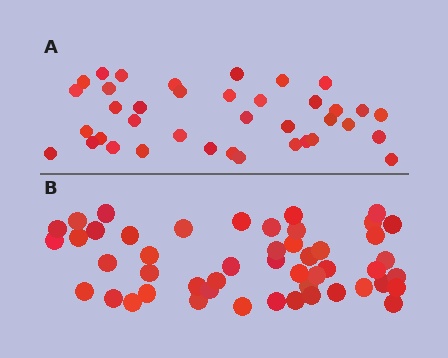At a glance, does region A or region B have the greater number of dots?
Region B (the bottom region) has more dots.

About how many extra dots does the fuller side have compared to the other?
Region B has roughly 12 or so more dots than region A.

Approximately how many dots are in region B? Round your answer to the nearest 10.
About 50 dots. (The exact count is 49, which rounds to 50.)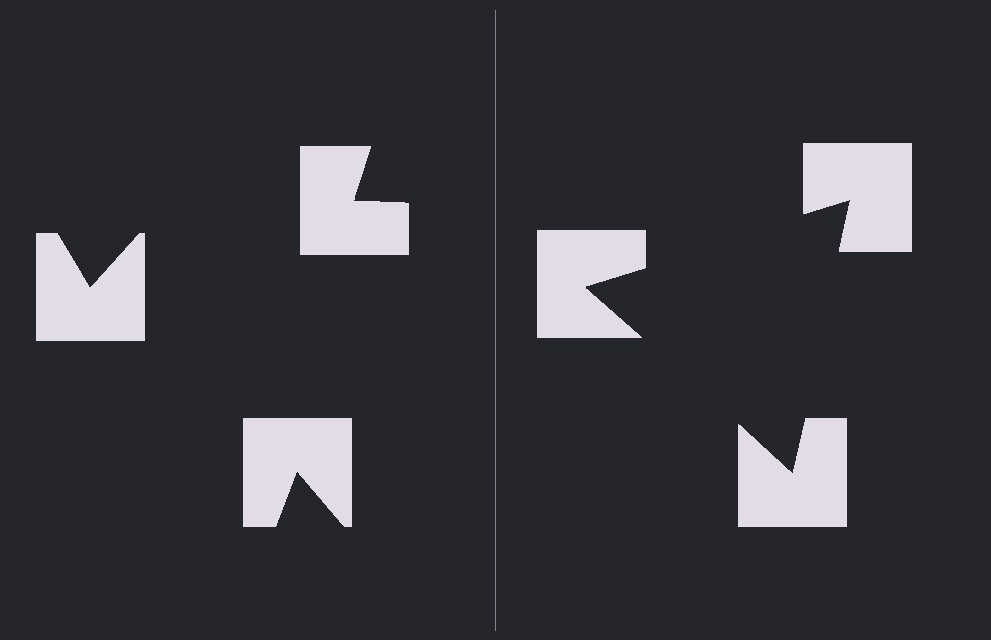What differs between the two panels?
The notched squares are positioned identically on both sides; only the wedge orientations differ. On the right they align to a triangle; on the left they are misaligned.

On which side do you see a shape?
An illusory triangle appears on the right side. On the left side the wedge cuts are rotated, so no coherent shape forms.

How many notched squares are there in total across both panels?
6 — 3 on each side.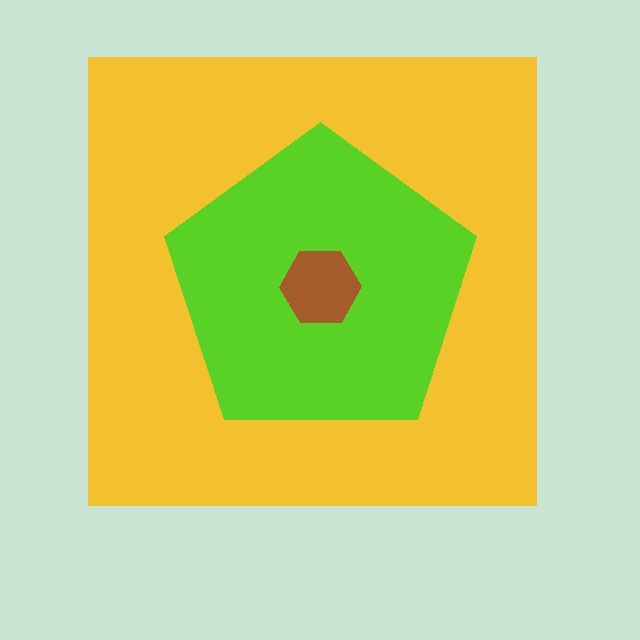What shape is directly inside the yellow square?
The lime pentagon.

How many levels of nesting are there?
3.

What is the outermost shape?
The yellow square.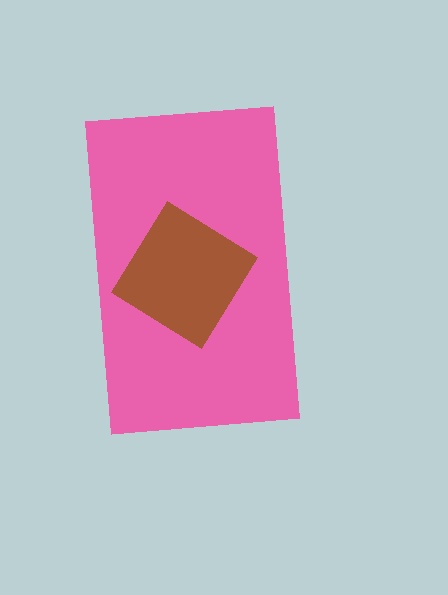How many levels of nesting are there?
2.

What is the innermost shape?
The brown diamond.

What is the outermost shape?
The pink rectangle.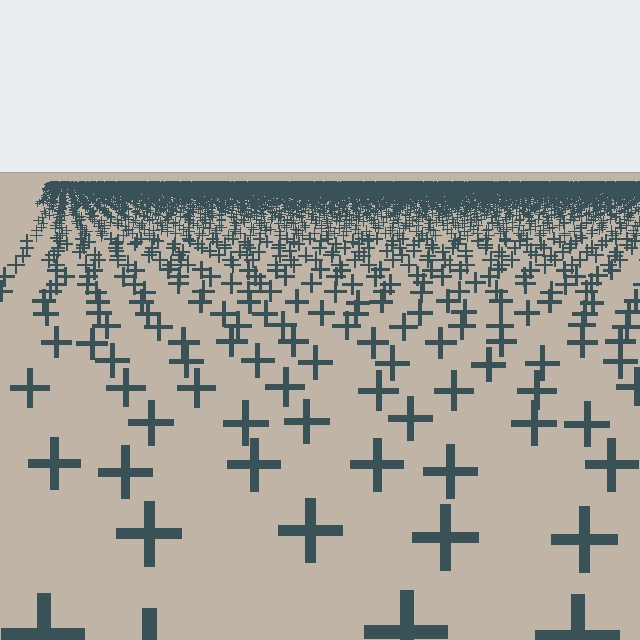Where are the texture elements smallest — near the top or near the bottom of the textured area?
Near the top.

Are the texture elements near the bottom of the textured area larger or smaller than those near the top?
Larger. Near the bottom, elements are closer to the viewer and appear at a bigger on-screen size.